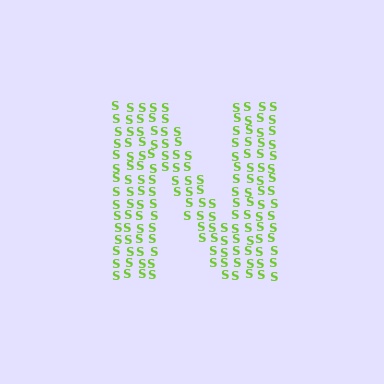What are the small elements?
The small elements are letter S's.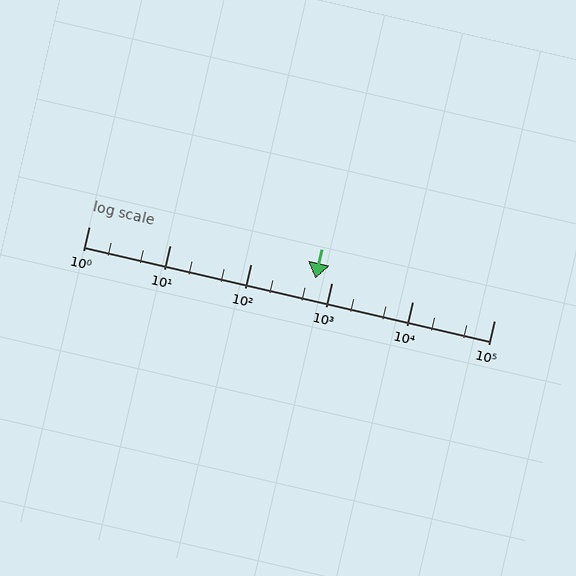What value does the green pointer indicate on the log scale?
The pointer indicates approximately 620.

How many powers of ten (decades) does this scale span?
The scale spans 5 decades, from 1 to 100000.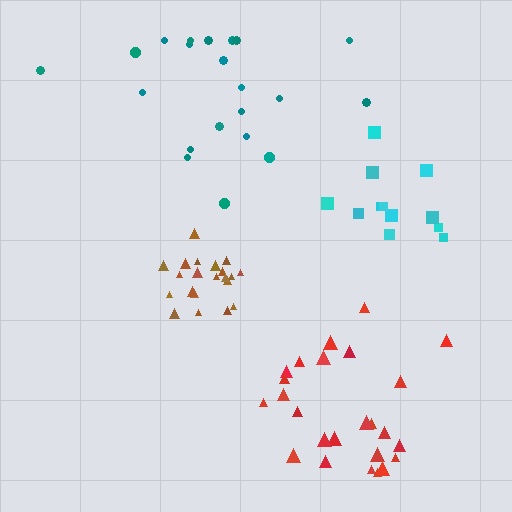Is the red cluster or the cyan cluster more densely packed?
Cyan.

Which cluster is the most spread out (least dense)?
Teal.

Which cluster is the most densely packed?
Brown.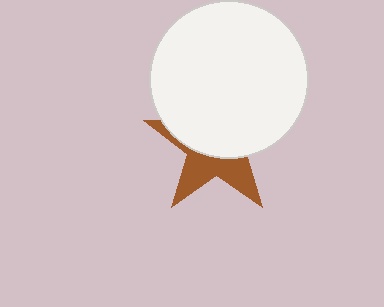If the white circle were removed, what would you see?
You would see the complete brown star.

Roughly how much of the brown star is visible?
A small part of it is visible (roughly 39%).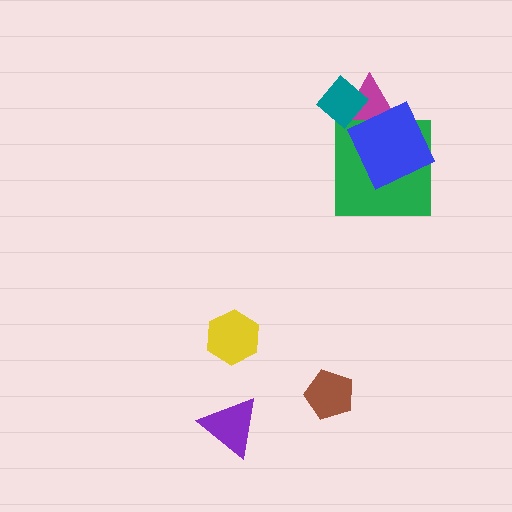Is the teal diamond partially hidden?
Yes, it is partially covered by another shape.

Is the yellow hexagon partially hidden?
No, no other shape covers it.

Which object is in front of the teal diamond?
The blue diamond is in front of the teal diamond.